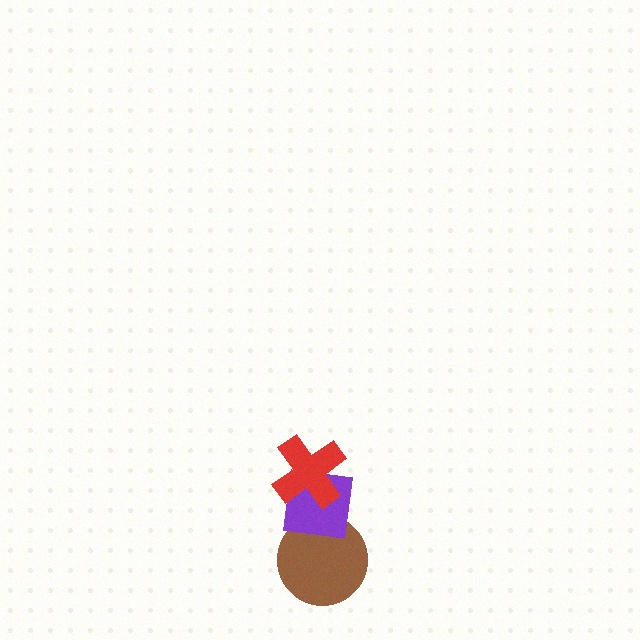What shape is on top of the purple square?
The red cross is on top of the purple square.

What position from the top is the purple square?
The purple square is 2nd from the top.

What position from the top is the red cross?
The red cross is 1st from the top.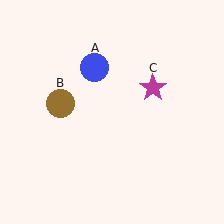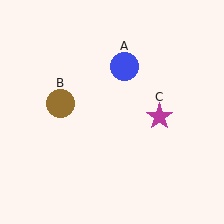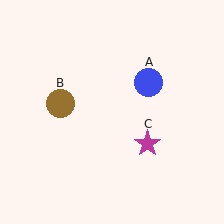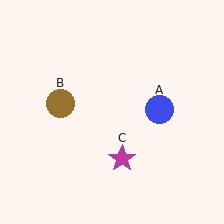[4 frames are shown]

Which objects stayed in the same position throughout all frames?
Brown circle (object B) remained stationary.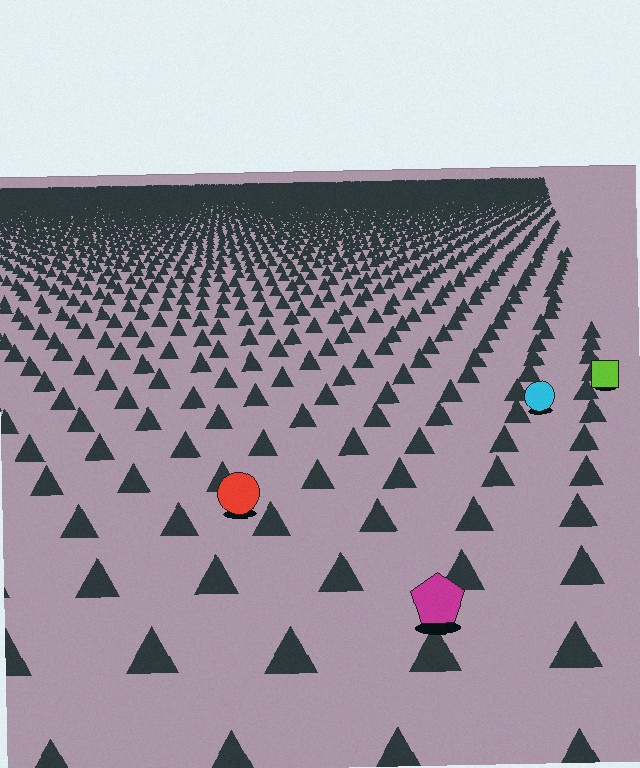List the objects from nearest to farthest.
From nearest to farthest: the magenta pentagon, the red circle, the cyan circle, the lime square.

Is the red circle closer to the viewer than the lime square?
Yes. The red circle is closer — you can tell from the texture gradient: the ground texture is coarser near it.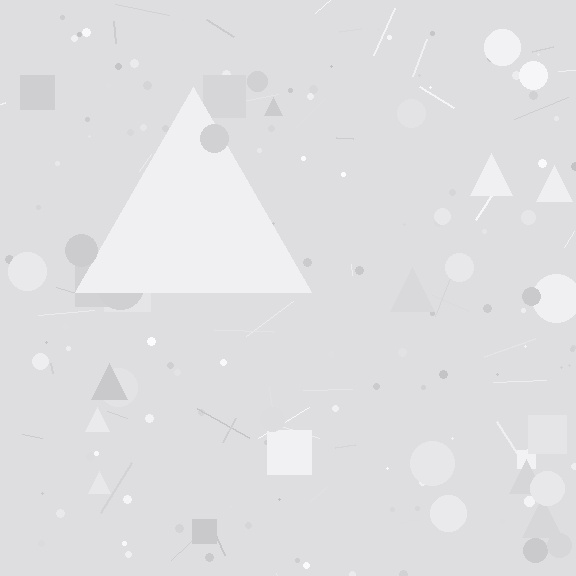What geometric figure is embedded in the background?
A triangle is embedded in the background.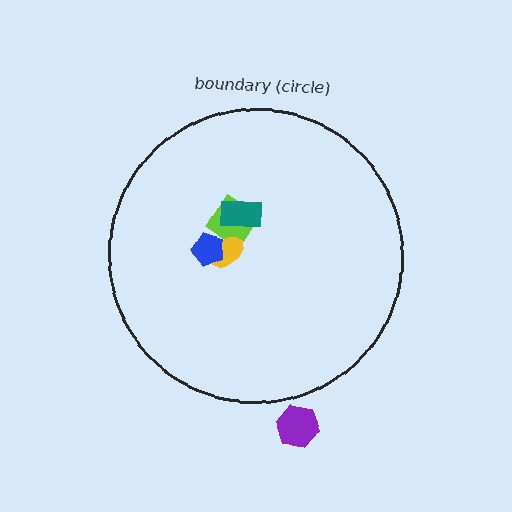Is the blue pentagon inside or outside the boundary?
Inside.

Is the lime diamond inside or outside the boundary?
Inside.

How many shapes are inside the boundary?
4 inside, 1 outside.